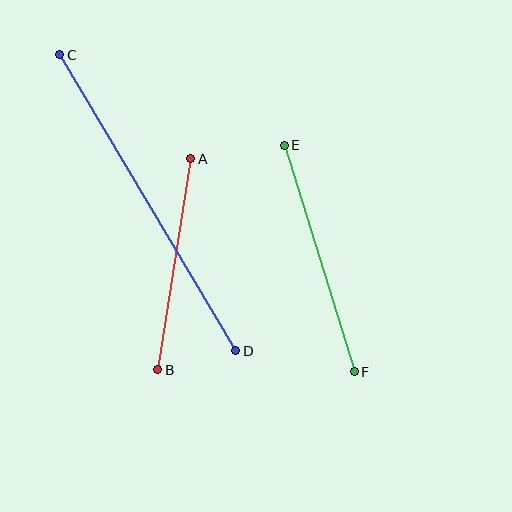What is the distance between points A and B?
The distance is approximately 214 pixels.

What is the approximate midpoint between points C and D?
The midpoint is at approximately (148, 203) pixels.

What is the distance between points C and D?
The distance is approximately 345 pixels.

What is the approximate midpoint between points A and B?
The midpoint is at approximately (174, 264) pixels.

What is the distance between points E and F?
The distance is approximately 237 pixels.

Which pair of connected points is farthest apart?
Points C and D are farthest apart.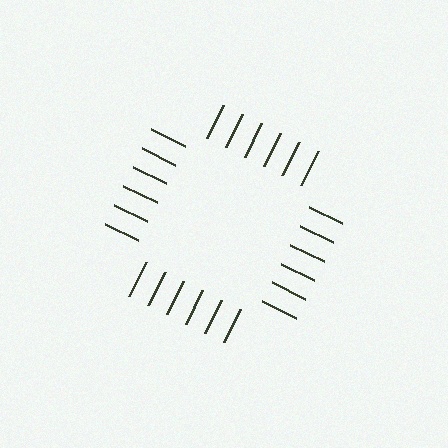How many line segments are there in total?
24 — 6 along each of the 4 edges.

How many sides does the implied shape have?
4 sides — the line-ends trace a square.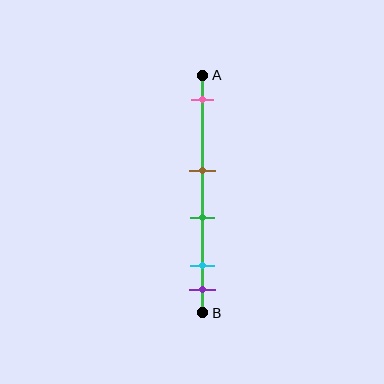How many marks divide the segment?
There are 5 marks dividing the segment.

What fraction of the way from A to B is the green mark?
The green mark is approximately 60% (0.6) of the way from A to B.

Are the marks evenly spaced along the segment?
No, the marks are not evenly spaced.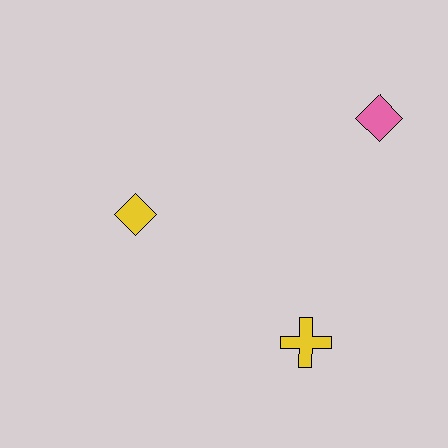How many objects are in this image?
There are 3 objects.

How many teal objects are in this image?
There are no teal objects.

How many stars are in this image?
There are no stars.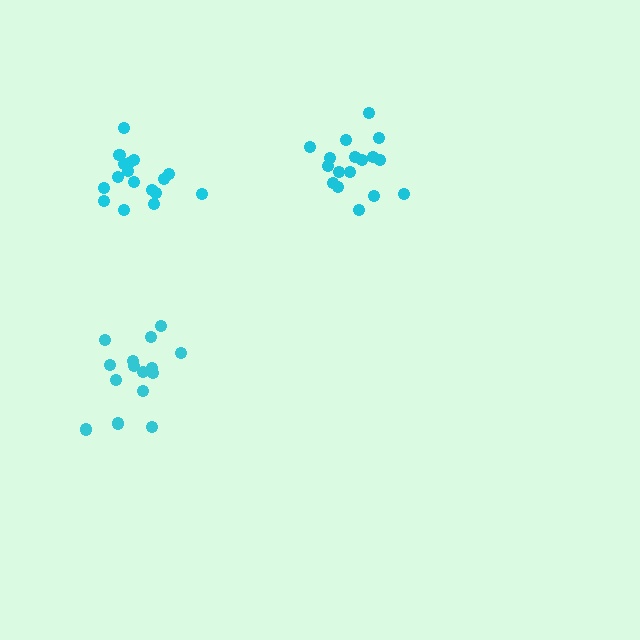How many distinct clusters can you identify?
There are 3 distinct clusters.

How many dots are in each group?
Group 1: 15 dots, Group 2: 17 dots, Group 3: 17 dots (49 total).